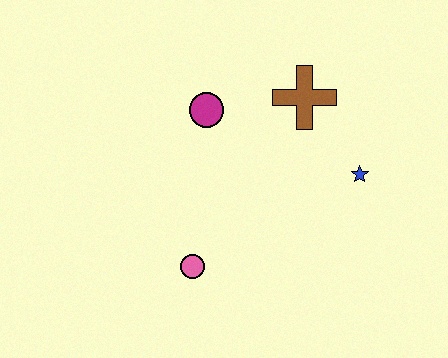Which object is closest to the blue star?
The brown cross is closest to the blue star.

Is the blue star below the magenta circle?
Yes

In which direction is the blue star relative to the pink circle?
The blue star is to the right of the pink circle.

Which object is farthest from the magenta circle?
The blue star is farthest from the magenta circle.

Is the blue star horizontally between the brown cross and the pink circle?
No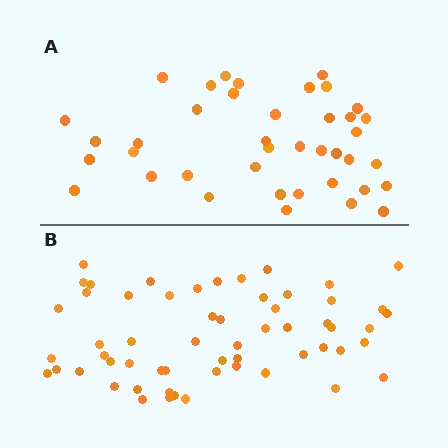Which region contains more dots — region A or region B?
Region B (the bottom region) has more dots.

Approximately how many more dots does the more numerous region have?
Region B has approximately 20 more dots than region A.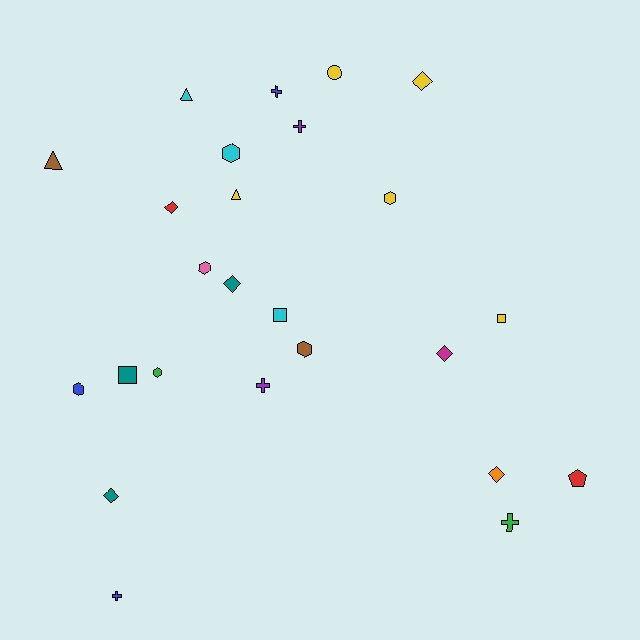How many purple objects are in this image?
There are 2 purple objects.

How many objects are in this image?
There are 25 objects.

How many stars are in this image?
There are no stars.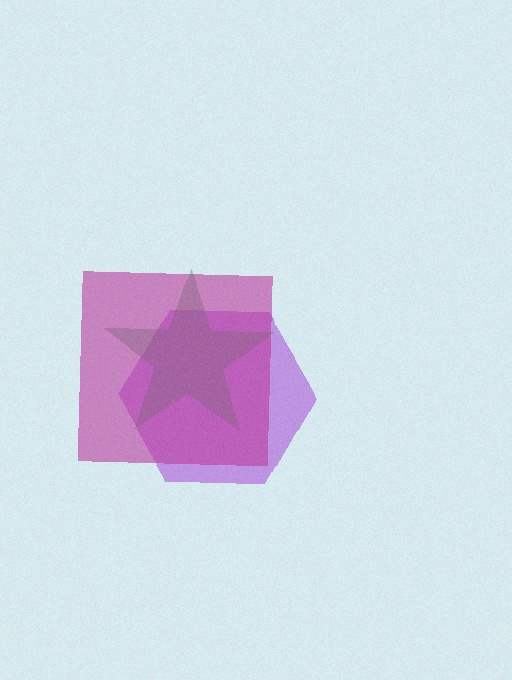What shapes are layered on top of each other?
The layered shapes are: a purple hexagon, a green star, a magenta square.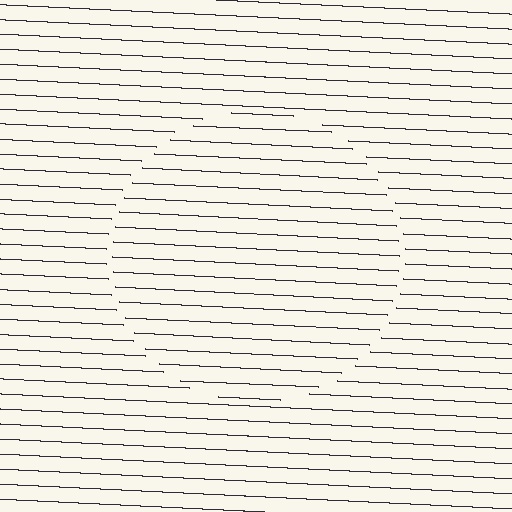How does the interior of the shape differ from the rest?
The interior of the shape contains the same grating, shifted by half a period — the contour is defined by the phase discontinuity where line-ends from the inner and outer gratings abut.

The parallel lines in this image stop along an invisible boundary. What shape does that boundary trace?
An illusory circle. The interior of the shape contains the same grating, shifted by half a period — the contour is defined by the phase discontinuity where line-ends from the inner and outer gratings abut.